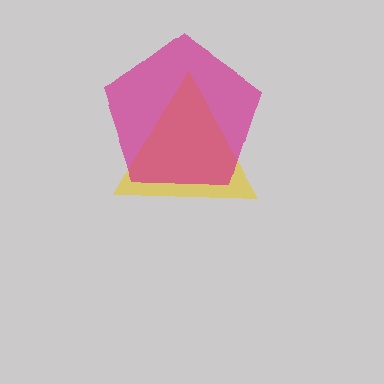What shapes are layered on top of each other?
The layered shapes are: a yellow triangle, a magenta pentagon.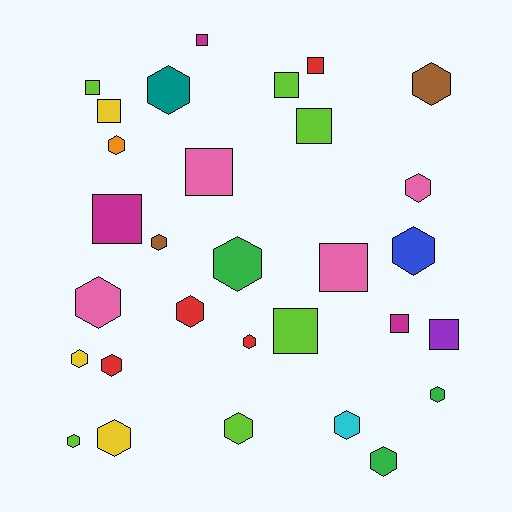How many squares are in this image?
There are 12 squares.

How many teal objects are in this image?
There is 1 teal object.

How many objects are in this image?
There are 30 objects.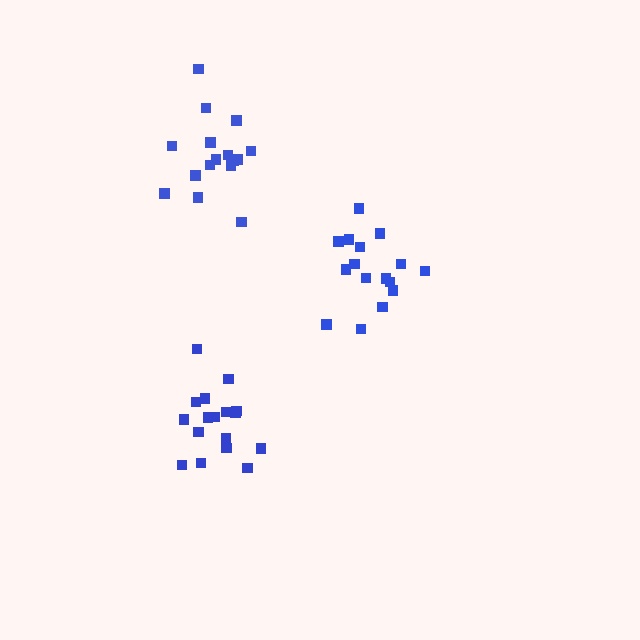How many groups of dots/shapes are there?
There are 3 groups.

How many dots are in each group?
Group 1: 16 dots, Group 2: 16 dots, Group 3: 17 dots (49 total).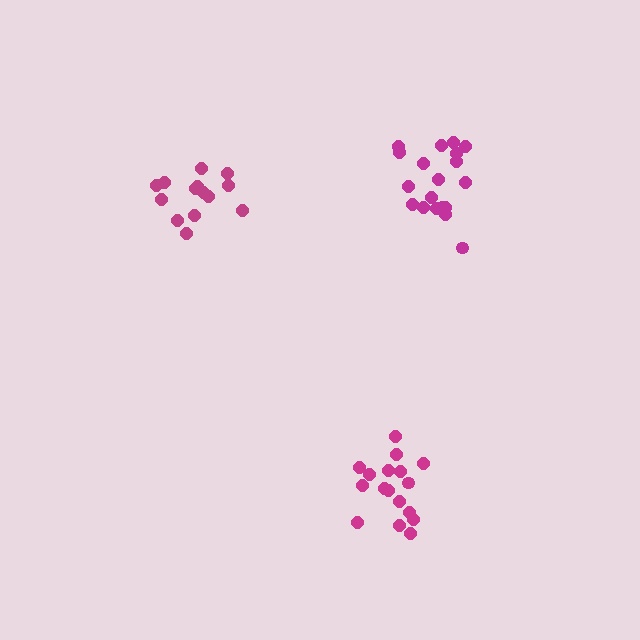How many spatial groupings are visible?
There are 3 spatial groupings.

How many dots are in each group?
Group 1: 17 dots, Group 2: 14 dots, Group 3: 20 dots (51 total).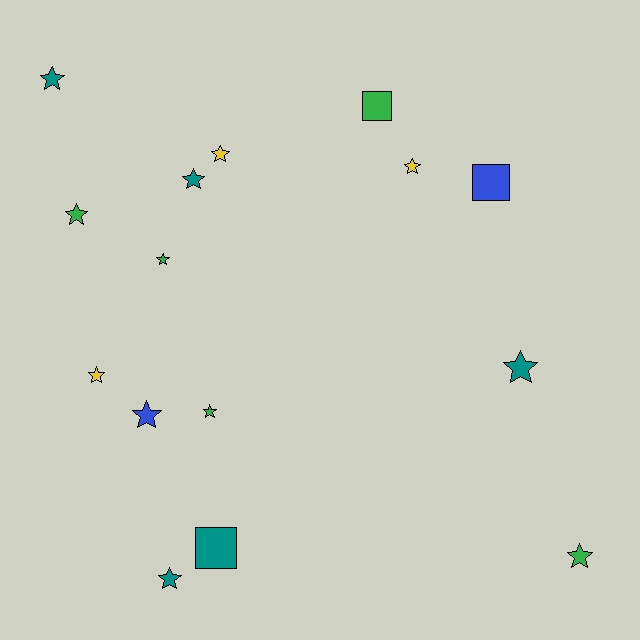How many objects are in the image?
There are 15 objects.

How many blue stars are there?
There is 1 blue star.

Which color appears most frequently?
Teal, with 5 objects.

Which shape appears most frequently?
Star, with 12 objects.